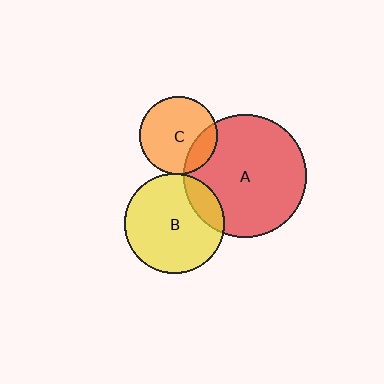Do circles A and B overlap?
Yes.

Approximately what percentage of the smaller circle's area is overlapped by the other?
Approximately 15%.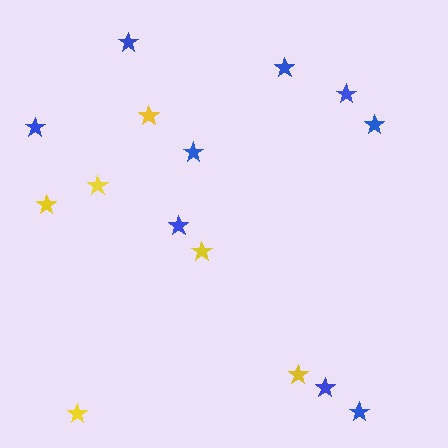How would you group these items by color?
There are 2 groups: one group of blue stars (9) and one group of yellow stars (6).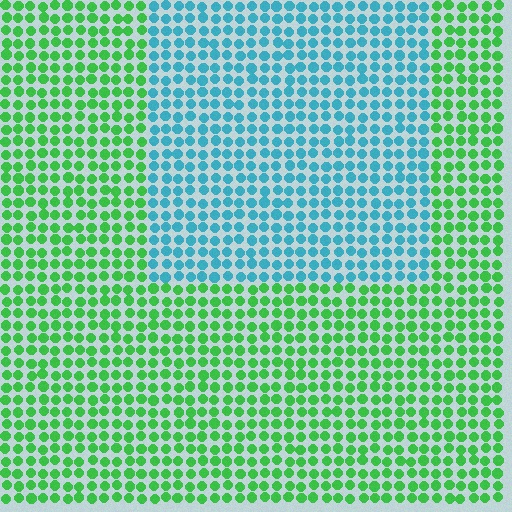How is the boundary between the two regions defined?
The boundary is defined purely by a slight shift in hue (about 64 degrees). Spacing, size, and orientation are identical on both sides.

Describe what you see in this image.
The image is filled with small green elements in a uniform arrangement. A rectangle-shaped region is visible where the elements are tinted to a slightly different hue, forming a subtle color boundary.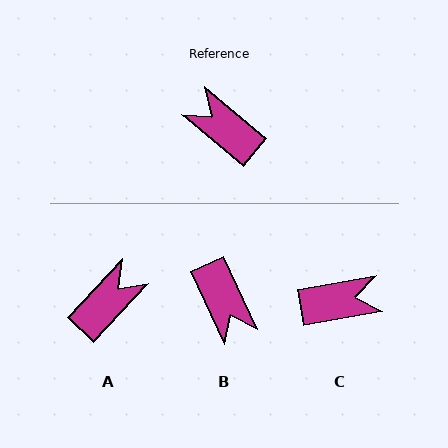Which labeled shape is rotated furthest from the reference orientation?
B, about 154 degrees away.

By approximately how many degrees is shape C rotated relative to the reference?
Approximately 131 degrees clockwise.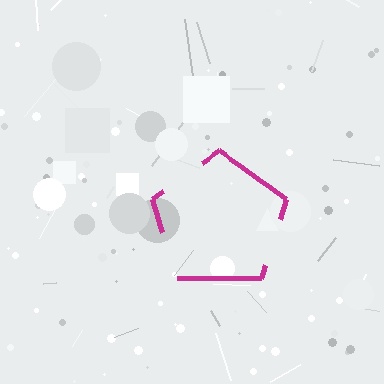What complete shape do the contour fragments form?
The contour fragments form a pentagon.